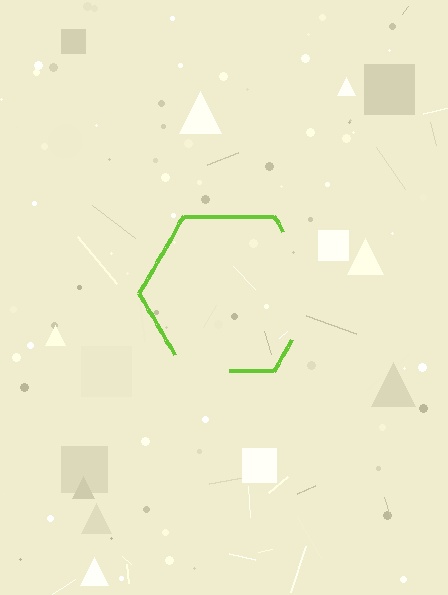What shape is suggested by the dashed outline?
The dashed outline suggests a hexagon.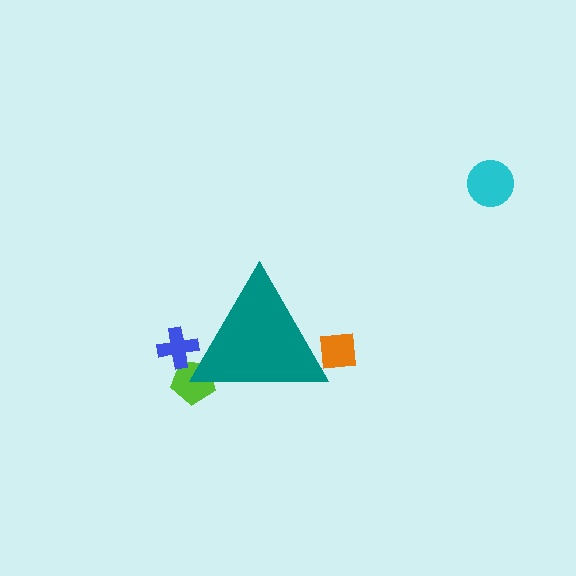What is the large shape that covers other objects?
A teal triangle.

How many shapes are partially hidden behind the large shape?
3 shapes are partially hidden.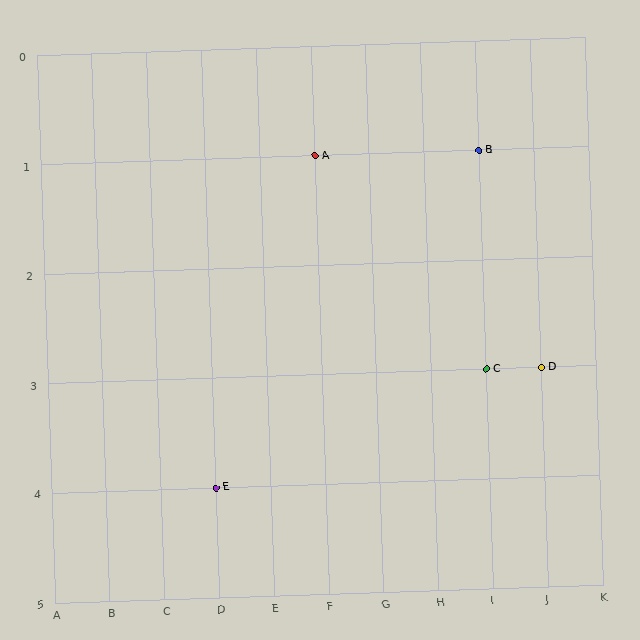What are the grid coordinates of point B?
Point B is at grid coordinates (I, 1).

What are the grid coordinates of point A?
Point A is at grid coordinates (F, 1).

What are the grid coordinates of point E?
Point E is at grid coordinates (D, 4).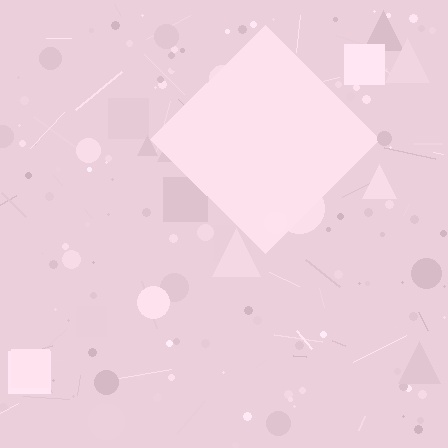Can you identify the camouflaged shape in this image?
The camouflaged shape is a diamond.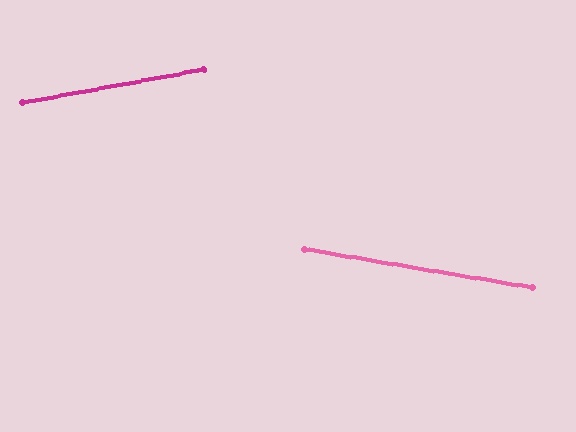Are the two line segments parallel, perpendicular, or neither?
Neither parallel nor perpendicular — they differ by about 20°.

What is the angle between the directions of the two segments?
Approximately 20 degrees.